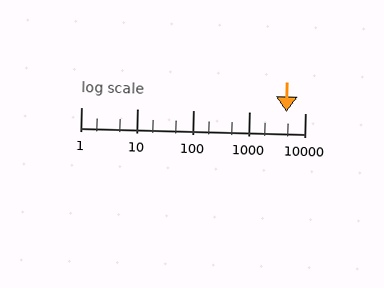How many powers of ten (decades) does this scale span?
The scale spans 4 decades, from 1 to 10000.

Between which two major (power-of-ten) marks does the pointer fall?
The pointer is between 1000 and 10000.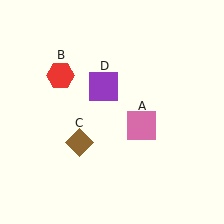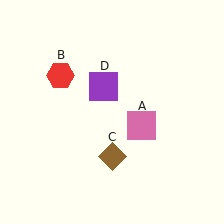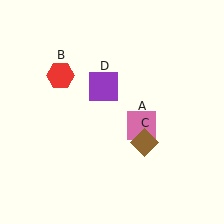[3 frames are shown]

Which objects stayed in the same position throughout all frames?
Pink square (object A) and red hexagon (object B) and purple square (object D) remained stationary.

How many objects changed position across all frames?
1 object changed position: brown diamond (object C).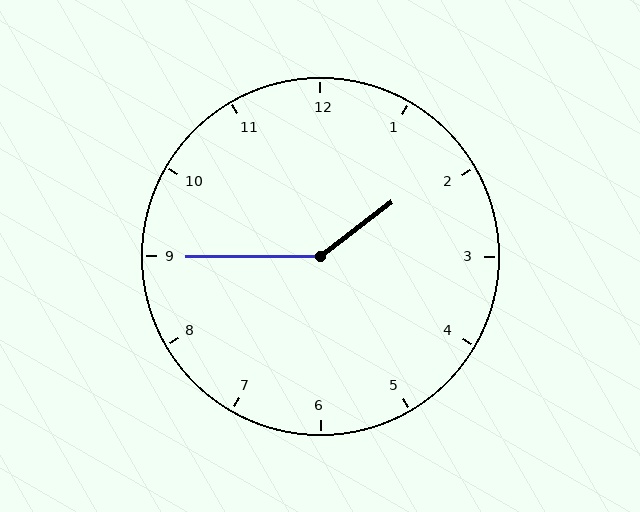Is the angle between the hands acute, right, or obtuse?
It is obtuse.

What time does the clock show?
1:45.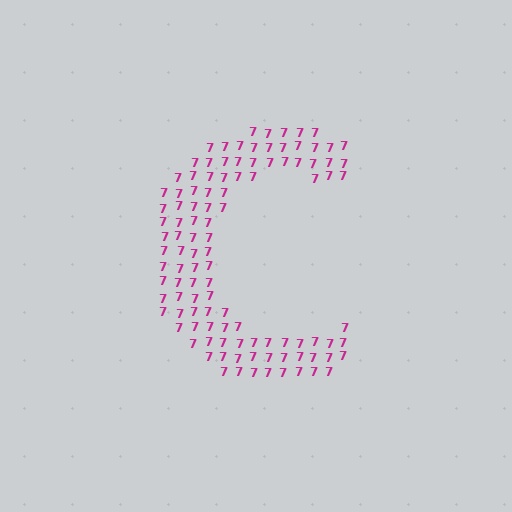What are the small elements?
The small elements are digit 7's.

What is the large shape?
The large shape is the letter C.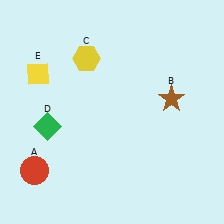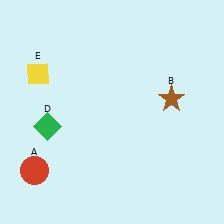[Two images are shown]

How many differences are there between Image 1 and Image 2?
There is 1 difference between the two images.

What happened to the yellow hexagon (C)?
The yellow hexagon (C) was removed in Image 2. It was in the top-left area of Image 1.